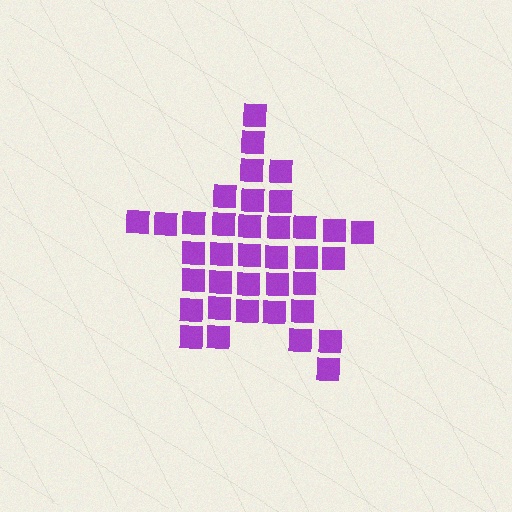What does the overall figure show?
The overall figure shows a star.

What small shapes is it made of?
It is made of small squares.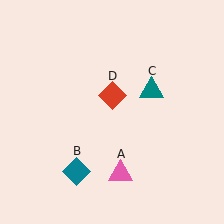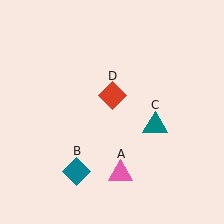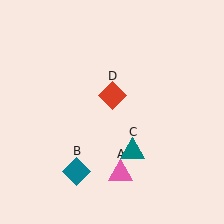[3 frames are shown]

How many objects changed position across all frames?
1 object changed position: teal triangle (object C).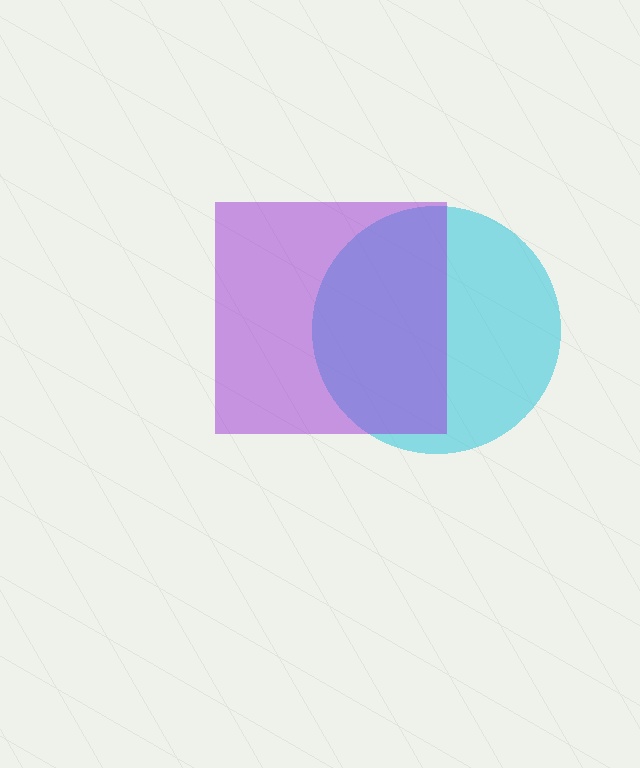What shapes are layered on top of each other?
The layered shapes are: a cyan circle, a purple square.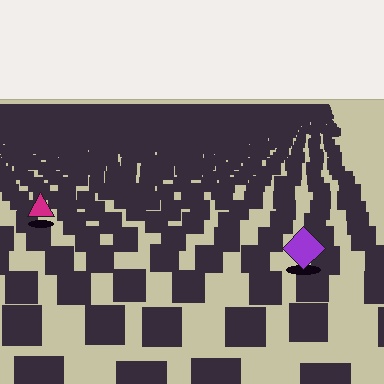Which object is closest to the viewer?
The purple diamond is closest. The texture marks near it are larger and more spread out.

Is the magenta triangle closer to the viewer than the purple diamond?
No. The purple diamond is closer — you can tell from the texture gradient: the ground texture is coarser near it.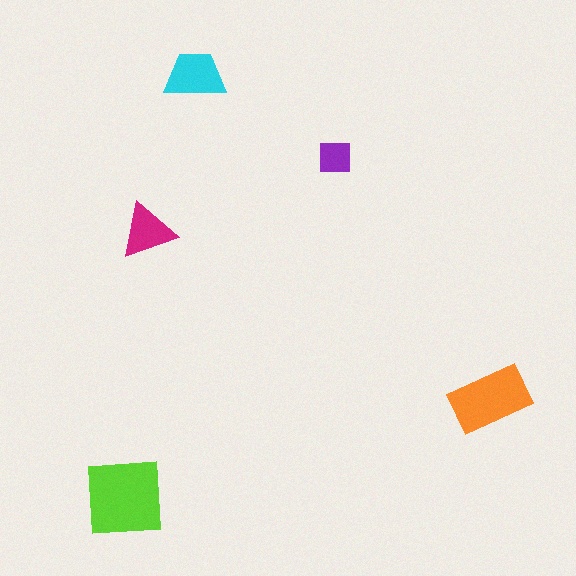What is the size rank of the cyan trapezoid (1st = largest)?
3rd.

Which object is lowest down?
The lime square is bottommost.